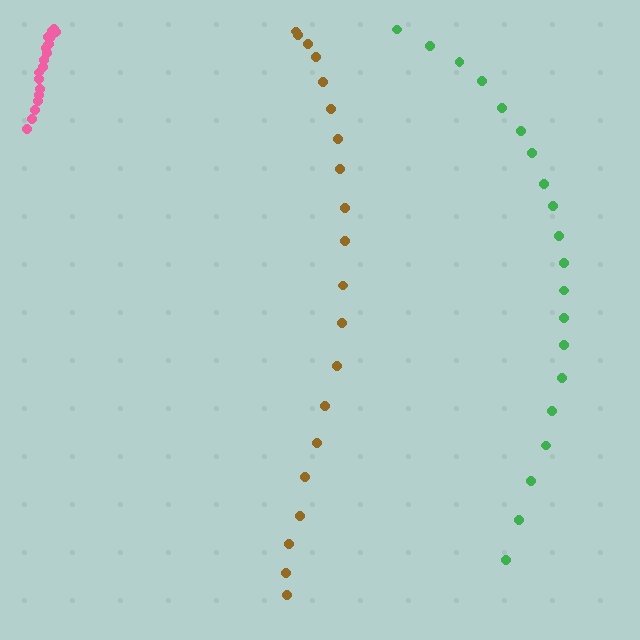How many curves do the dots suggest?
There are 3 distinct paths.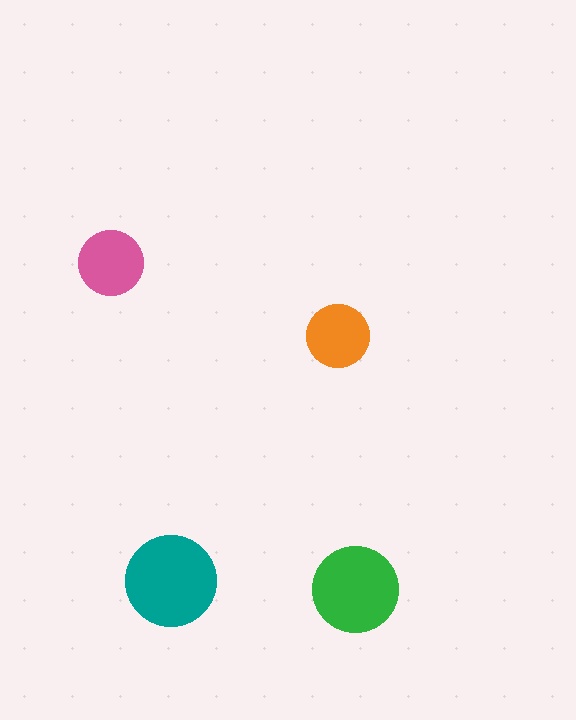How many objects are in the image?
There are 4 objects in the image.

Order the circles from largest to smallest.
the teal one, the green one, the pink one, the orange one.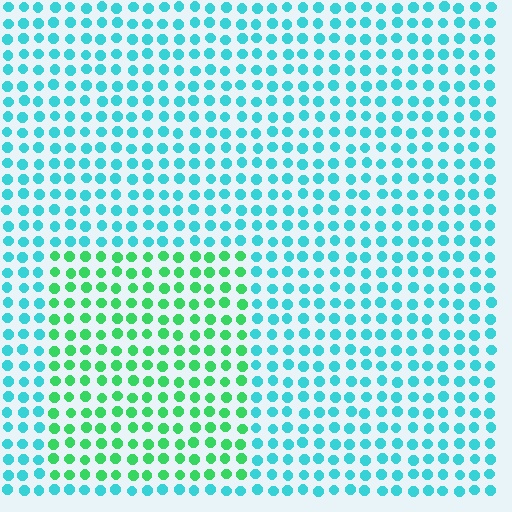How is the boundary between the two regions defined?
The boundary is defined purely by a slight shift in hue (about 46 degrees). Spacing, size, and orientation are identical on both sides.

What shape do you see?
I see a rectangle.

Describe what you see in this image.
The image is filled with small cyan elements in a uniform arrangement. A rectangle-shaped region is visible where the elements are tinted to a slightly different hue, forming a subtle color boundary.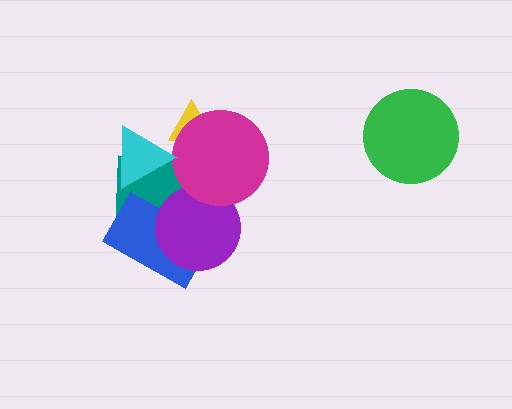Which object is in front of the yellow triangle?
The magenta circle is in front of the yellow triangle.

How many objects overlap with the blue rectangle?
2 objects overlap with the blue rectangle.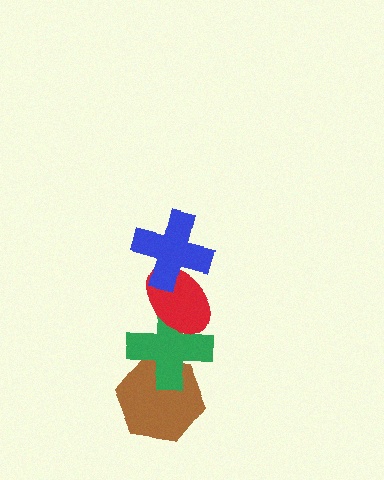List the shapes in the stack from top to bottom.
From top to bottom: the blue cross, the red ellipse, the green cross, the brown hexagon.